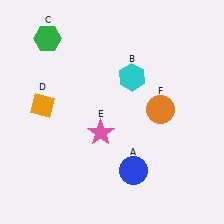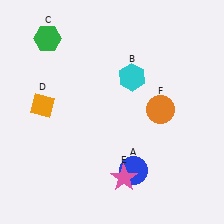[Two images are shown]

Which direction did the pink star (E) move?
The pink star (E) moved down.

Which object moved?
The pink star (E) moved down.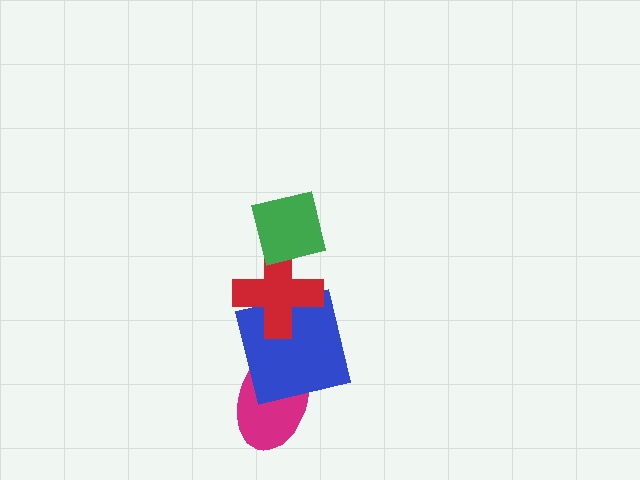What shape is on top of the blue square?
The red cross is on top of the blue square.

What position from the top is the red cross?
The red cross is 2nd from the top.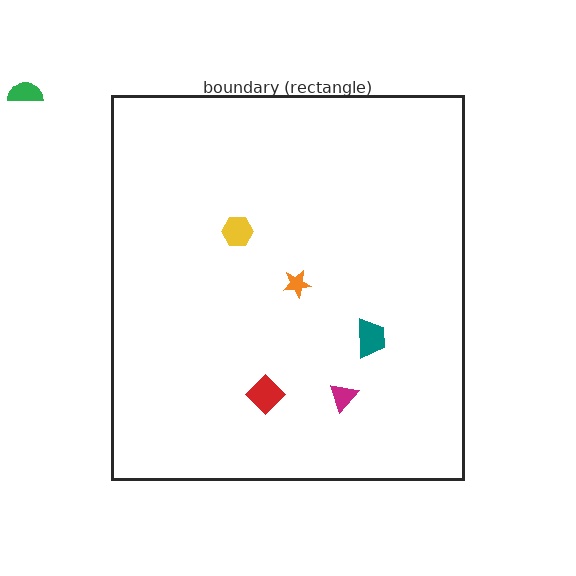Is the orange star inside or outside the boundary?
Inside.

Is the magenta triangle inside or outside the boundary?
Inside.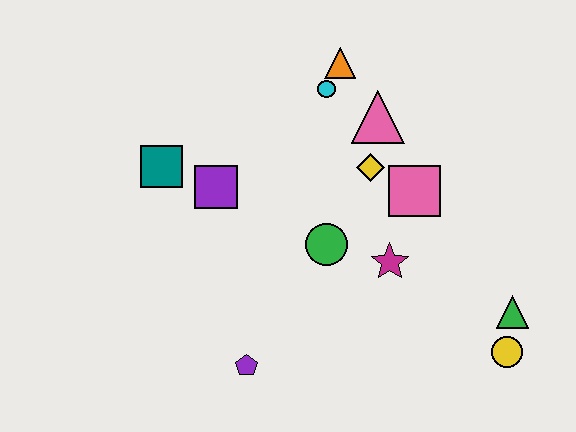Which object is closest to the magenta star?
The green circle is closest to the magenta star.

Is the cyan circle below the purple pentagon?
No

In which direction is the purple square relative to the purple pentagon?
The purple square is above the purple pentagon.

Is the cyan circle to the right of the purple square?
Yes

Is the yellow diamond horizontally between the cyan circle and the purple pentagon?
No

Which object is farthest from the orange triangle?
The yellow circle is farthest from the orange triangle.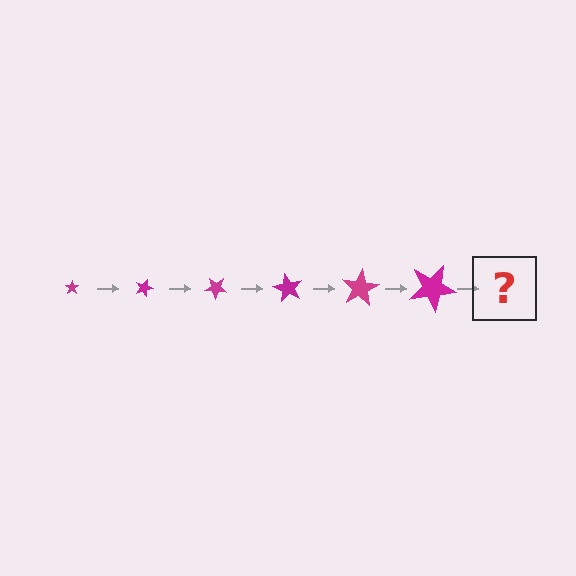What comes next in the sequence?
The next element should be a star, larger than the previous one and rotated 120 degrees from the start.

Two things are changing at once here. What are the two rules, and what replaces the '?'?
The two rules are that the star grows larger each step and it rotates 20 degrees each step. The '?' should be a star, larger than the previous one and rotated 120 degrees from the start.